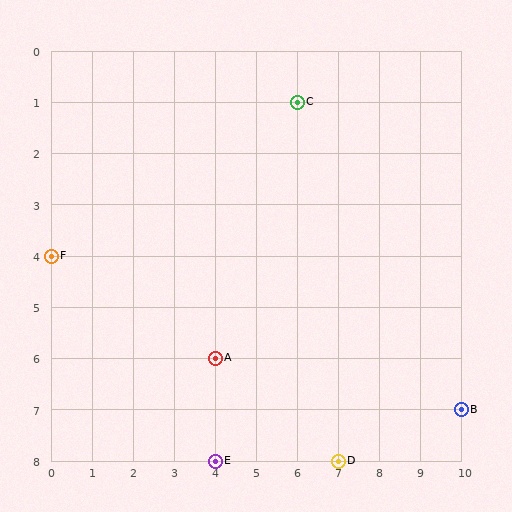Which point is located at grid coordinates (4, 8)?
Point E is at (4, 8).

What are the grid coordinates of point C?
Point C is at grid coordinates (6, 1).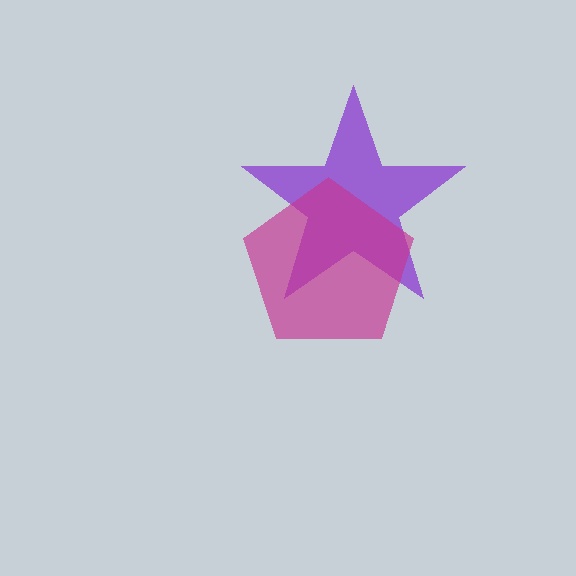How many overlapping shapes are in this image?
There are 2 overlapping shapes in the image.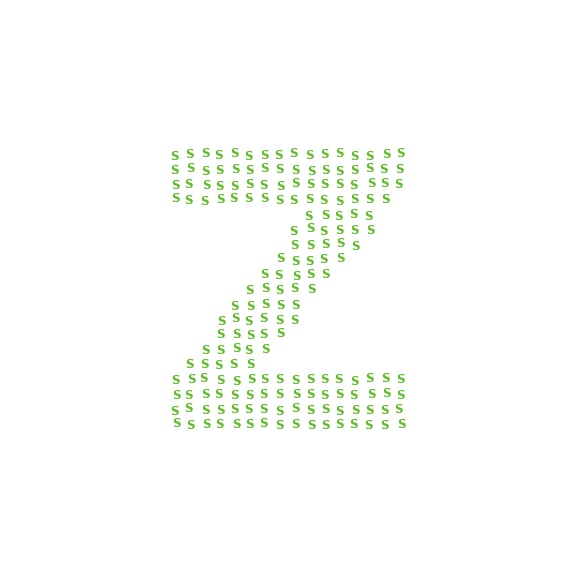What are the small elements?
The small elements are letter S's.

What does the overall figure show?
The overall figure shows the letter Z.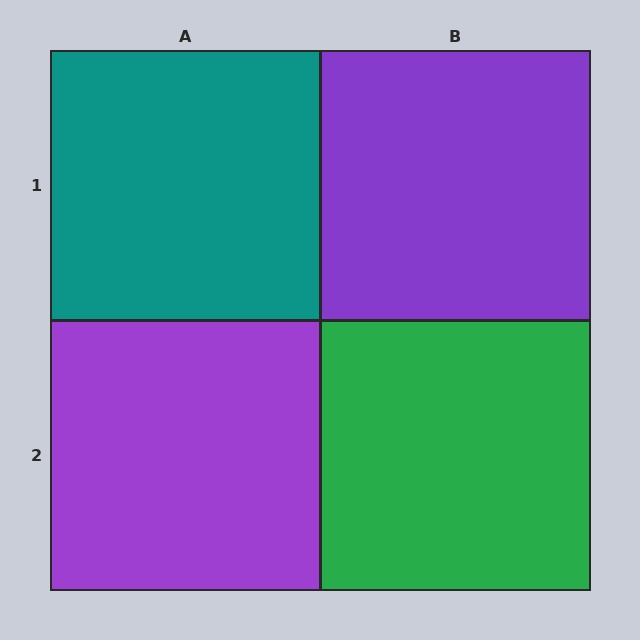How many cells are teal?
1 cell is teal.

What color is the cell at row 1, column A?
Teal.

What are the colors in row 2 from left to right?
Purple, green.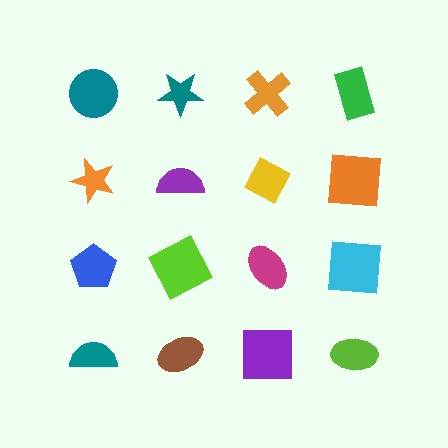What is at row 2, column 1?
An orange star.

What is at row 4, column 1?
A teal semicircle.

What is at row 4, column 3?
A purple square.